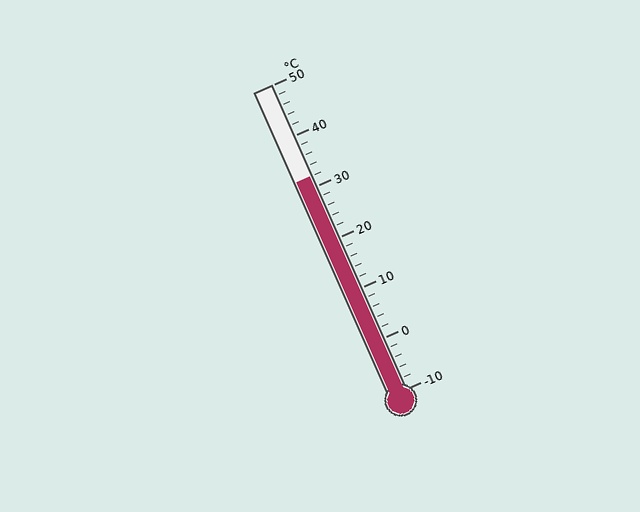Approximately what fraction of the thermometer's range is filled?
The thermometer is filled to approximately 70% of its range.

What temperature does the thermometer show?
The thermometer shows approximately 32°C.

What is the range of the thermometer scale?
The thermometer scale ranges from -10°C to 50°C.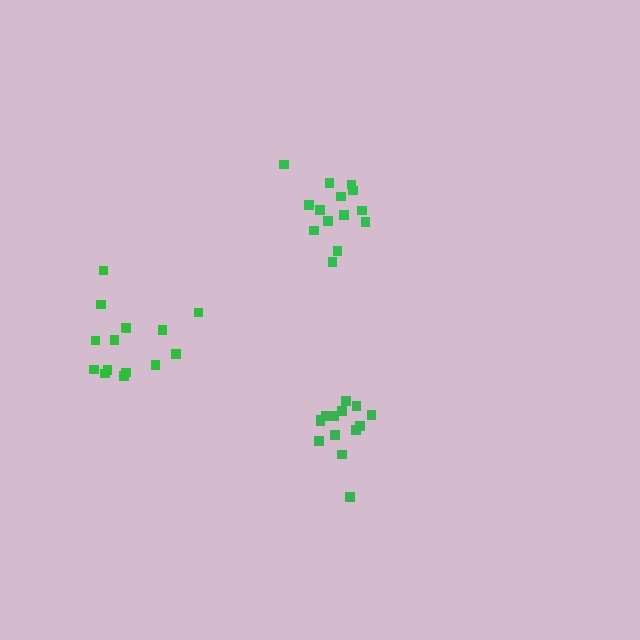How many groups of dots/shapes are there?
There are 3 groups.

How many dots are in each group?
Group 1: 14 dots, Group 2: 14 dots, Group 3: 15 dots (43 total).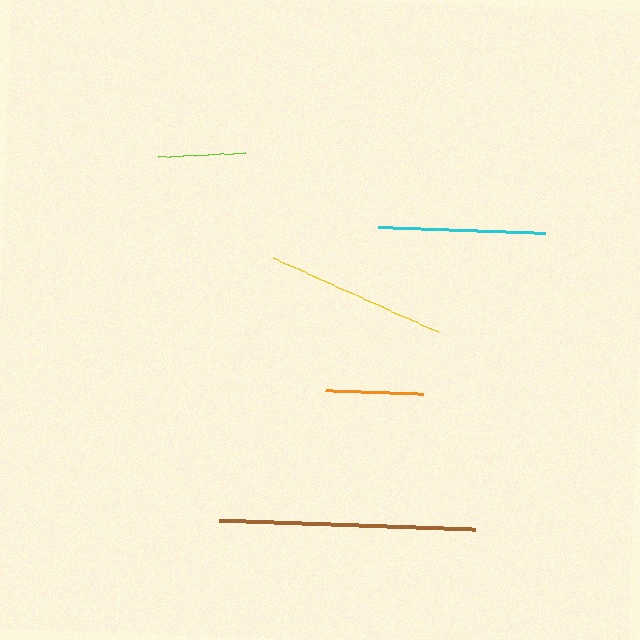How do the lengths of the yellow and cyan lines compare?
The yellow and cyan lines are approximately the same length.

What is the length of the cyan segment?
The cyan segment is approximately 167 pixels long.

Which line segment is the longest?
The brown line is the longest at approximately 256 pixels.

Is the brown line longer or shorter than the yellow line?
The brown line is longer than the yellow line.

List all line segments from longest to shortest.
From longest to shortest: brown, yellow, cyan, orange, lime.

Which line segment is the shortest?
The lime line is the shortest at approximately 87 pixels.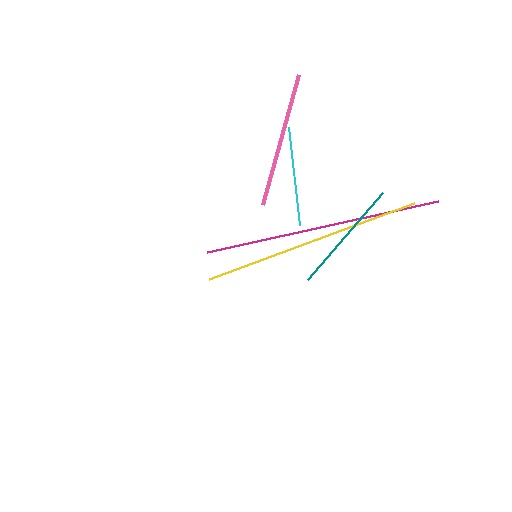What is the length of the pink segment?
The pink segment is approximately 135 pixels long.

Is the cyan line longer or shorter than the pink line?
The pink line is longer than the cyan line.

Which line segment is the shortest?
The cyan line is the shortest at approximately 99 pixels.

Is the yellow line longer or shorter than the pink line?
The yellow line is longer than the pink line.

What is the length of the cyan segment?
The cyan segment is approximately 99 pixels long.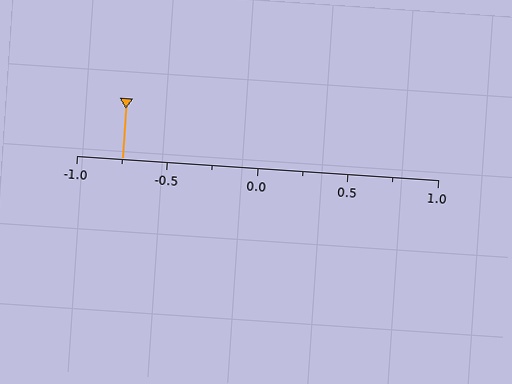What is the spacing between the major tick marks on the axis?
The major ticks are spaced 0.5 apart.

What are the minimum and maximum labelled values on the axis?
The axis runs from -1.0 to 1.0.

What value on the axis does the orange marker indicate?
The marker indicates approximately -0.75.